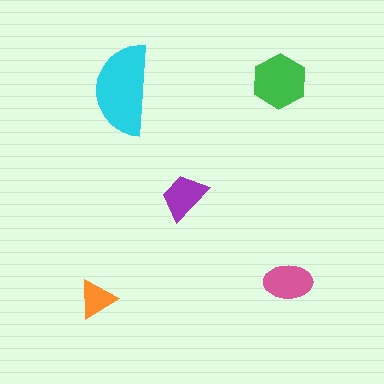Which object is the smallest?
The orange triangle.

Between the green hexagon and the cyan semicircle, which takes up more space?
The cyan semicircle.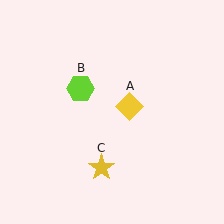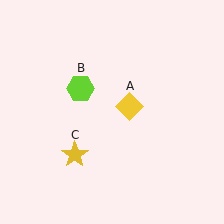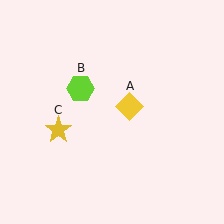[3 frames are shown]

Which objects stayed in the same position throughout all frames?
Yellow diamond (object A) and lime hexagon (object B) remained stationary.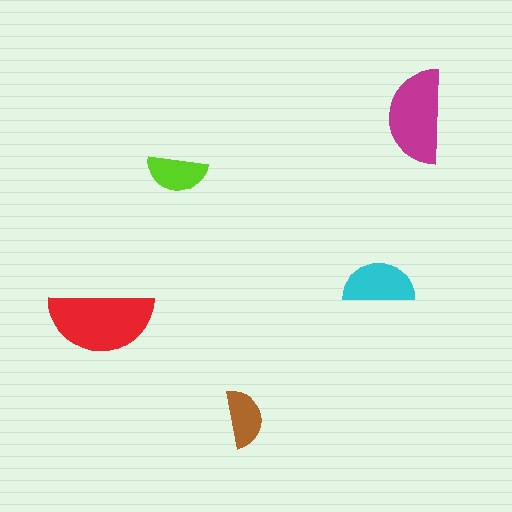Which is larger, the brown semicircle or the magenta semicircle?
The magenta one.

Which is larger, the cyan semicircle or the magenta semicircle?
The magenta one.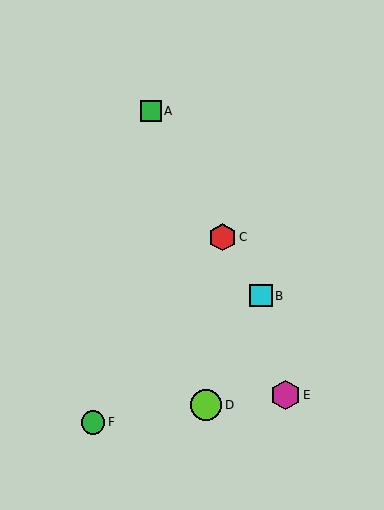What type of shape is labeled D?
Shape D is a lime circle.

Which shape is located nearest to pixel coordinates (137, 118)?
The green square (labeled A) at (151, 111) is nearest to that location.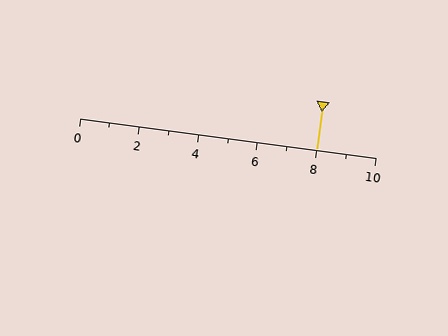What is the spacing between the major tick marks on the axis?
The major ticks are spaced 2 apart.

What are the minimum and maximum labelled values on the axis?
The axis runs from 0 to 10.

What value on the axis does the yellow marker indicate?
The marker indicates approximately 8.